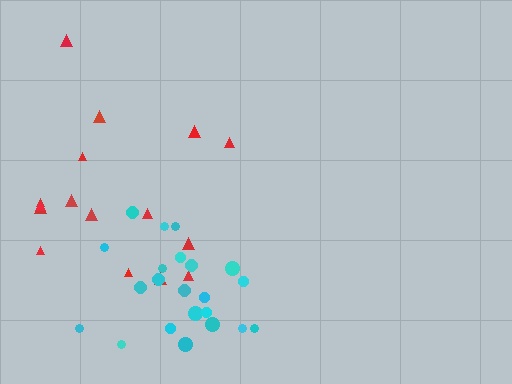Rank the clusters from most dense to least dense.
cyan, red.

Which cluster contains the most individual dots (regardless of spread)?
Cyan (22).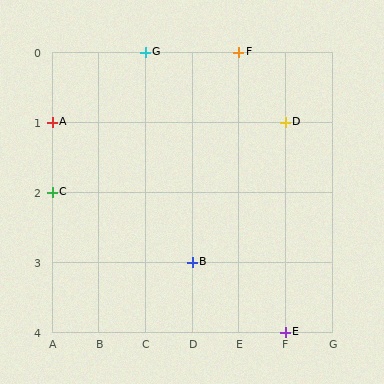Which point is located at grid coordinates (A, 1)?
Point A is at (A, 1).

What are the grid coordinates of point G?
Point G is at grid coordinates (C, 0).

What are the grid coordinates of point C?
Point C is at grid coordinates (A, 2).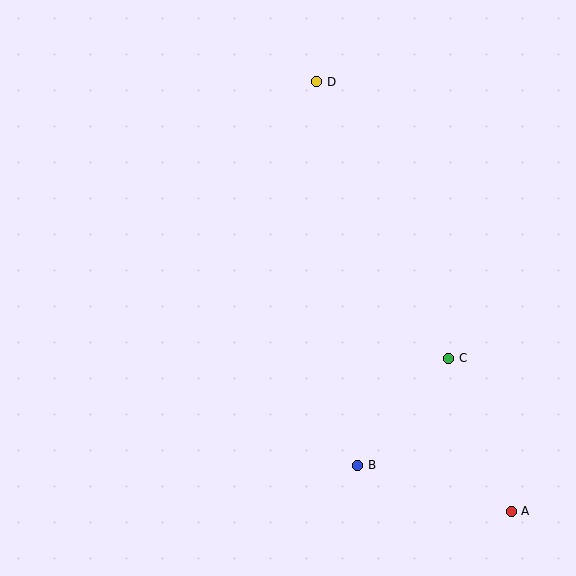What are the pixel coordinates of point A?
Point A is at (511, 511).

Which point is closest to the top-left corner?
Point D is closest to the top-left corner.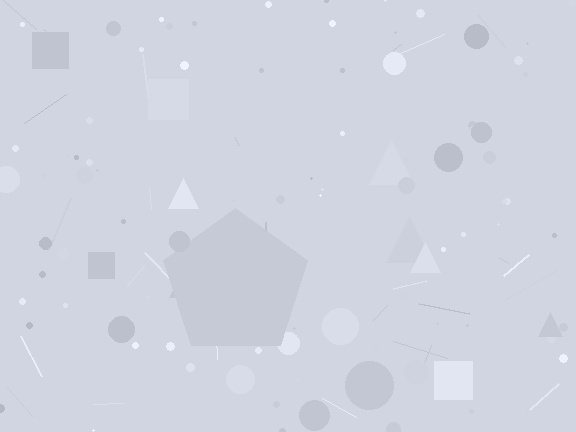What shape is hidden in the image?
A pentagon is hidden in the image.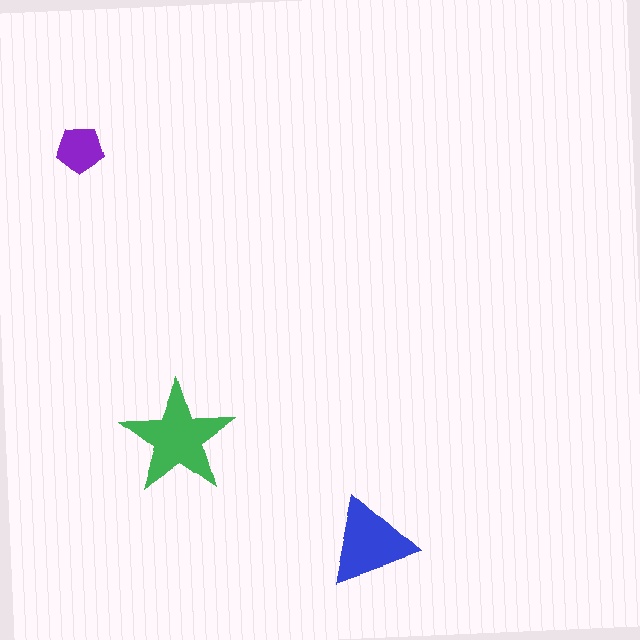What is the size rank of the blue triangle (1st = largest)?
2nd.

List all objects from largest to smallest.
The green star, the blue triangle, the purple pentagon.